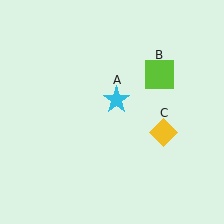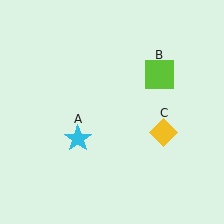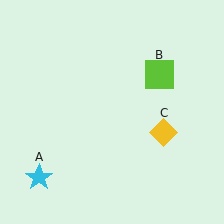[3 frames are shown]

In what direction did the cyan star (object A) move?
The cyan star (object A) moved down and to the left.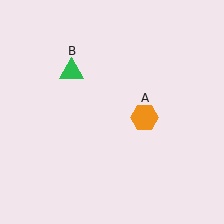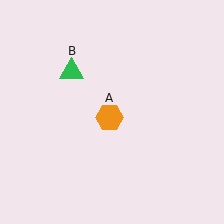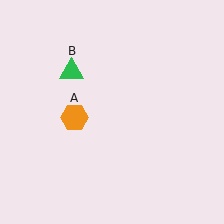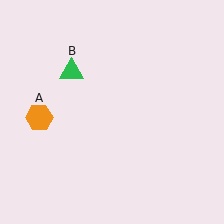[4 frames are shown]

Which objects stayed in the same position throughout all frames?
Green triangle (object B) remained stationary.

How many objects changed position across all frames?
1 object changed position: orange hexagon (object A).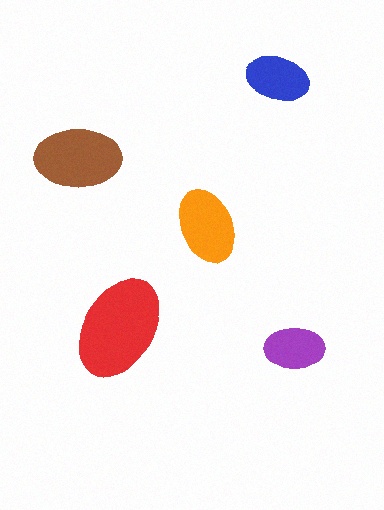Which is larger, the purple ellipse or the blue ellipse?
The blue one.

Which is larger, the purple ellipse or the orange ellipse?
The orange one.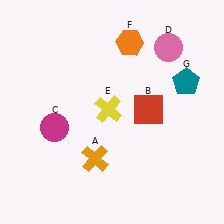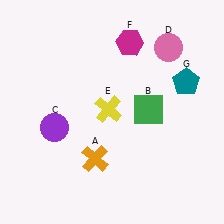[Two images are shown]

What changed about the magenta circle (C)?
In Image 1, C is magenta. In Image 2, it changed to purple.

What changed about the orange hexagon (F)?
In Image 1, F is orange. In Image 2, it changed to magenta.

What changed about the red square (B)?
In Image 1, B is red. In Image 2, it changed to green.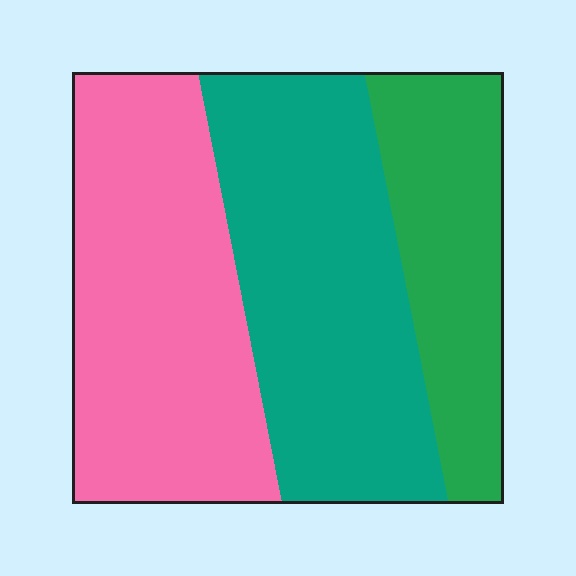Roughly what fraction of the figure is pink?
Pink covers roughly 40% of the figure.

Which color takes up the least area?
Green, at roughly 25%.